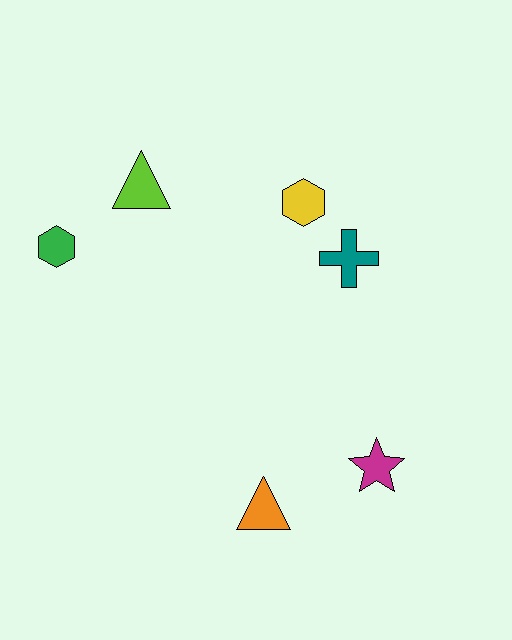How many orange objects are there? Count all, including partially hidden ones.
There is 1 orange object.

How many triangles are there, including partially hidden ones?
There are 2 triangles.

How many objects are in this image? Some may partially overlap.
There are 6 objects.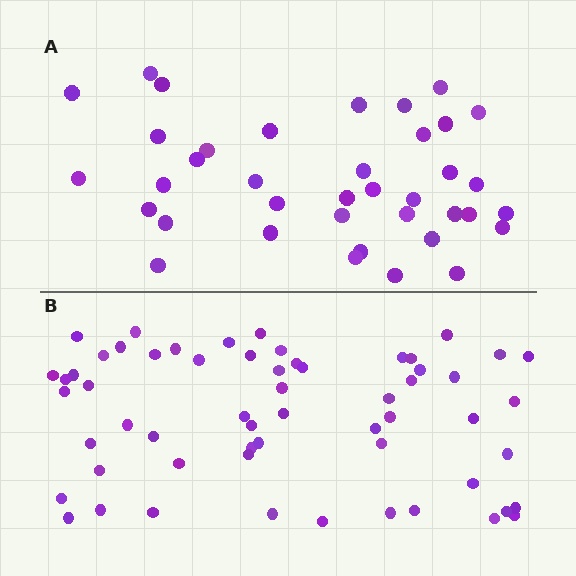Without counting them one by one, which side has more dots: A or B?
Region B (the bottom region) has more dots.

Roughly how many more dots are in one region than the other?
Region B has approximately 20 more dots than region A.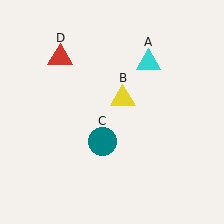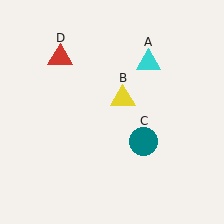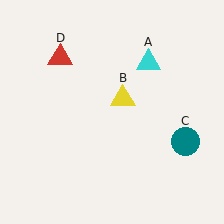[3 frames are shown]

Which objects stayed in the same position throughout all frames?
Cyan triangle (object A) and yellow triangle (object B) and red triangle (object D) remained stationary.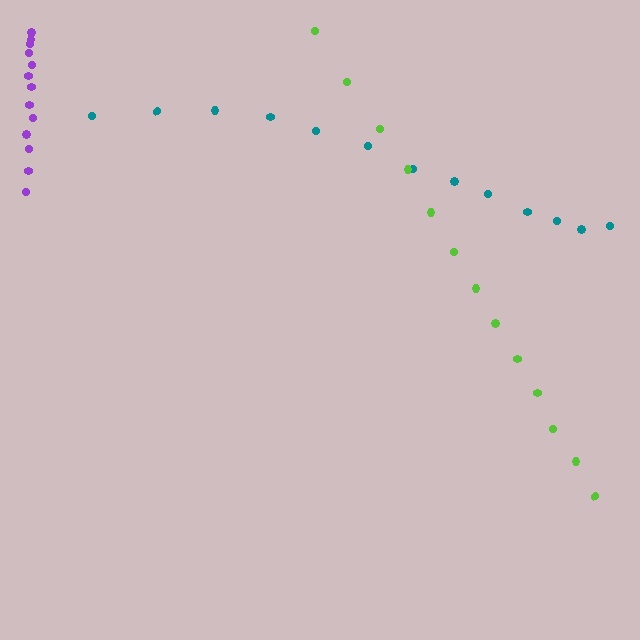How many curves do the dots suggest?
There are 3 distinct paths.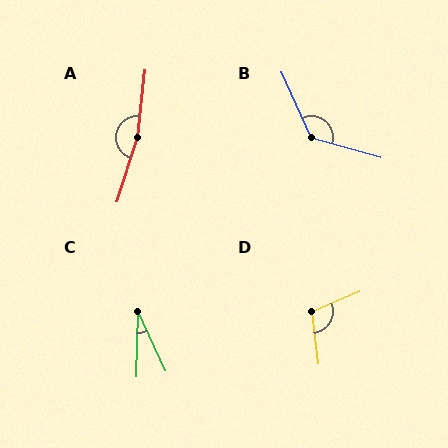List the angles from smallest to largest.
C (26°), D (106°), B (129°), A (169°).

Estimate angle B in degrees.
Approximately 129 degrees.